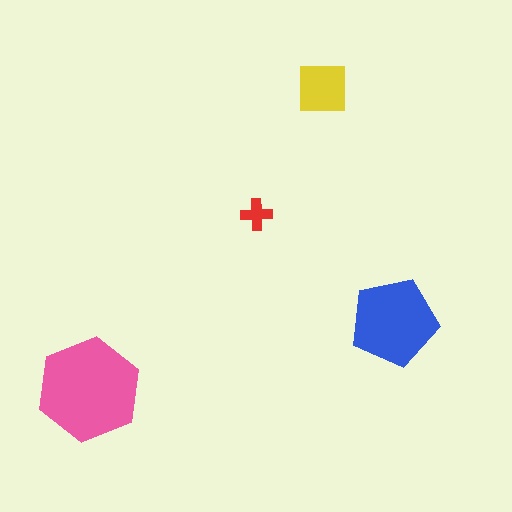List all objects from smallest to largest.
The red cross, the yellow square, the blue pentagon, the pink hexagon.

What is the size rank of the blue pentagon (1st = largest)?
2nd.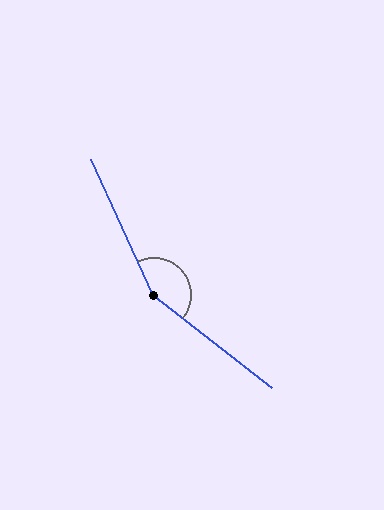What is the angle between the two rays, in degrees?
Approximately 153 degrees.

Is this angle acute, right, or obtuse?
It is obtuse.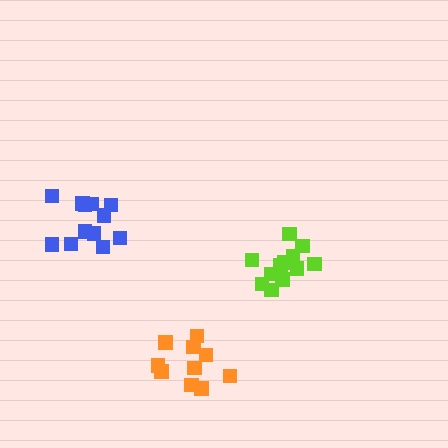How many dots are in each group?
Group 1: 10 dots, Group 2: 13 dots, Group 3: 12 dots (35 total).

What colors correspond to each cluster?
The clusters are colored: orange, lime, blue.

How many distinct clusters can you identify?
There are 3 distinct clusters.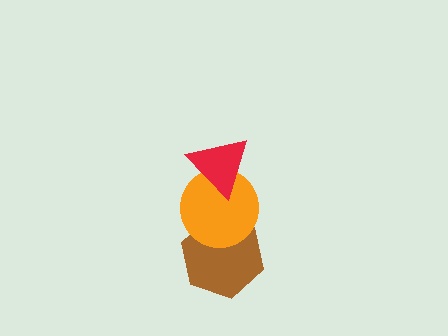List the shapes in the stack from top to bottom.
From top to bottom: the red triangle, the orange circle, the brown hexagon.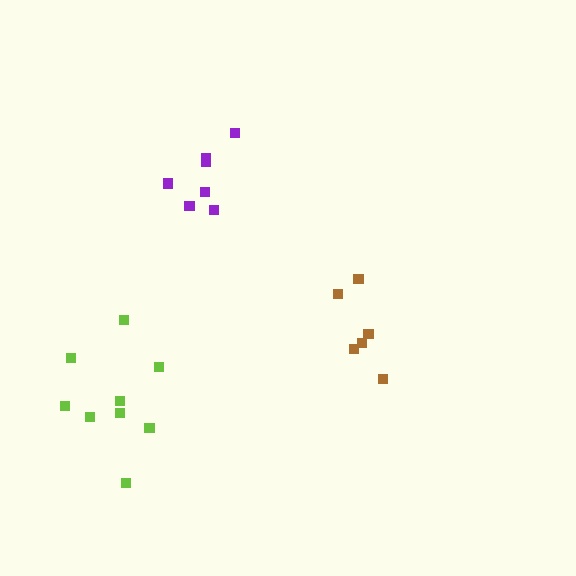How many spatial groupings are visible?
There are 3 spatial groupings.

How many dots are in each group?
Group 1: 7 dots, Group 2: 9 dots, Group 3: 6 dots (22 total).